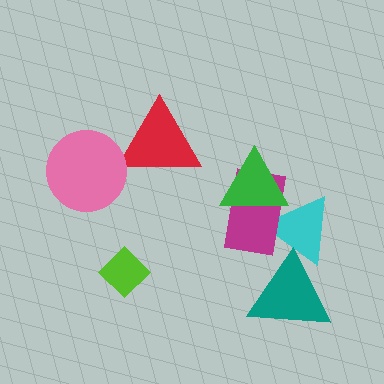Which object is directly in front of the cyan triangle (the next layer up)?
The magenta rectangle is directly in front of the cyan triangle.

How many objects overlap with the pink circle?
1 object overlaps with the pink circle.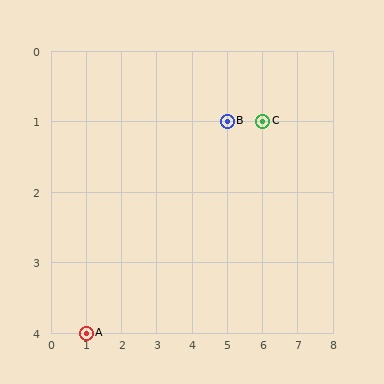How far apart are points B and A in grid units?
Points B and A are 4 columns and 3 rows apart (about 5.0 grid units diagonally).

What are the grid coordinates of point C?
Point C is at grid coordinates (6, 1).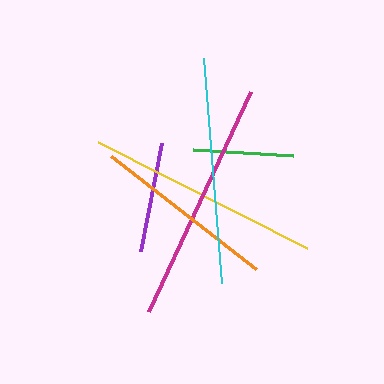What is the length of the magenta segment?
The magenta segment is approximately 242 pixels long.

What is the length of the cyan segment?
The cyan segment is approximately 226 pixels long.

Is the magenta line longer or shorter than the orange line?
The magenta line is longer than the orange line.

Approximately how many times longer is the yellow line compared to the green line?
The yellow line is approximately 2.3 times the length of the green line.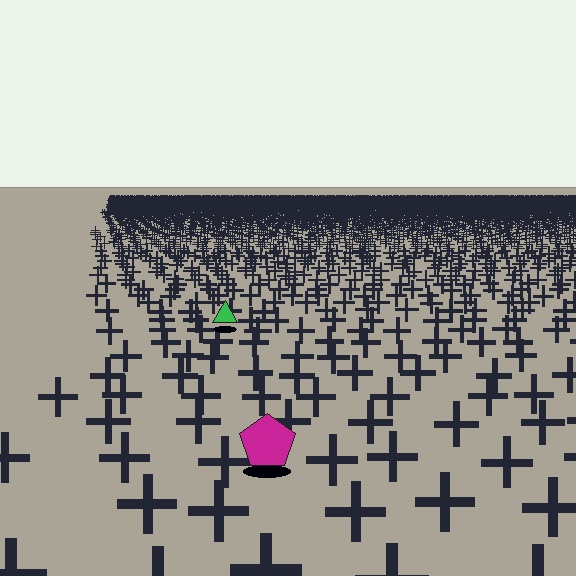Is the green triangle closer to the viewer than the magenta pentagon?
No. The magenta pentagon is closer — you can tell from the texture gradient: the ground texture is coarser near it.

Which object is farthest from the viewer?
The green triangle is farthest from the viewer. It appears smaller and the ground texture around it is denser.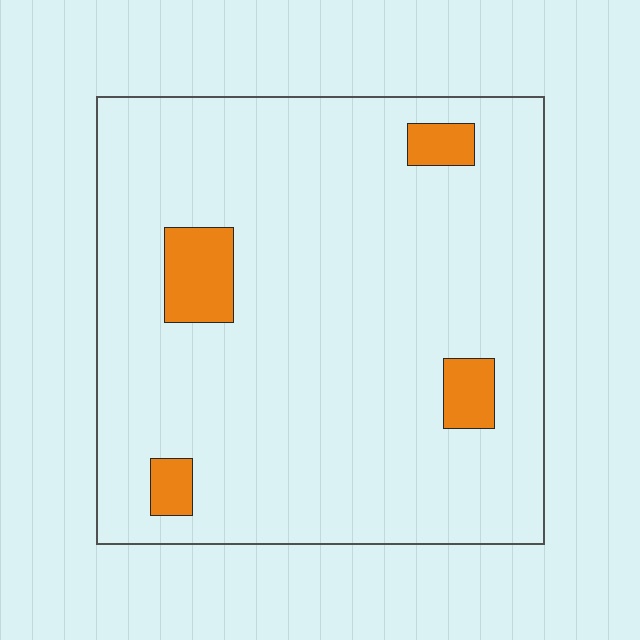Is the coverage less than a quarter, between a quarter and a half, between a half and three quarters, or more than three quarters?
Less than a quarter.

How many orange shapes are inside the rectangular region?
4.